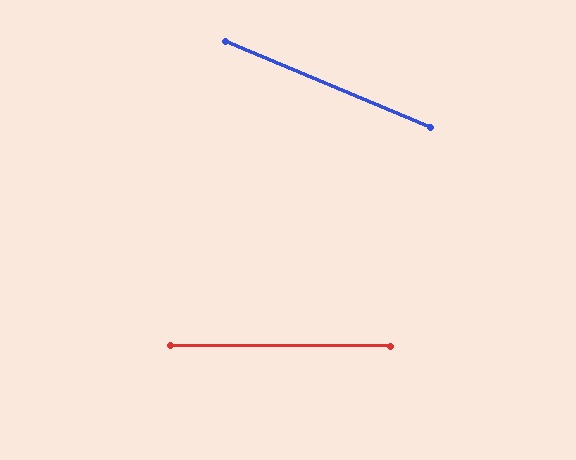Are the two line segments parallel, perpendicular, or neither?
Neither parallel nor perpendicular — they differ by about 23°.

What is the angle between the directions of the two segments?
Approximately 23 degrees.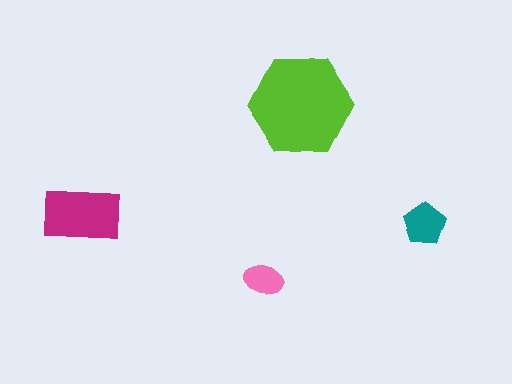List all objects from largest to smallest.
The lime hexagon, the magenta rectangle, the teal pentagon, the pink ellipse.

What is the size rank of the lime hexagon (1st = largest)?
1st.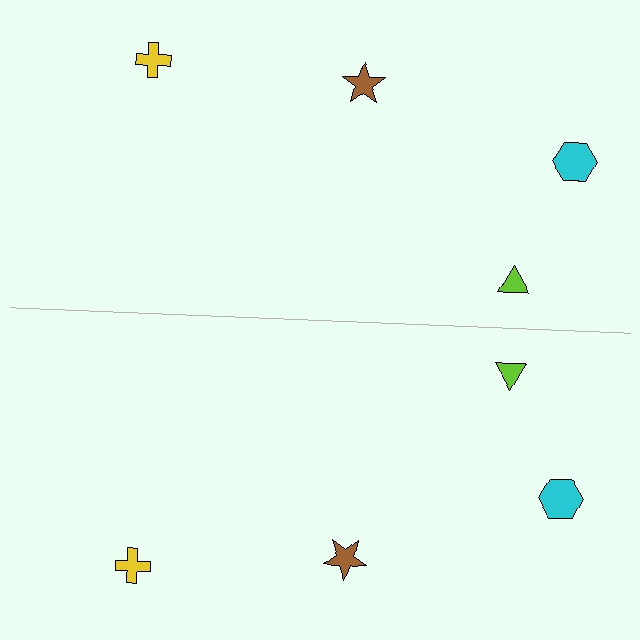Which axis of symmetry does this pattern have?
The pattern has a horizontal axis of symmetry running through the center of the image.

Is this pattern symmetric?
Yes, this pattern has bilateral (reflection) symmetry.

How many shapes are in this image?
There are 8 shapes in this image.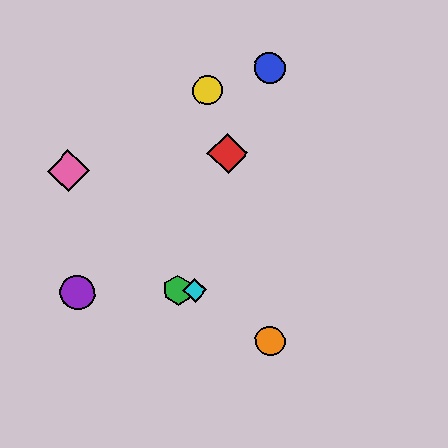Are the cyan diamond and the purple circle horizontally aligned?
Yes, both are at y≈290.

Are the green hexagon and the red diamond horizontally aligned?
No, the green hexagon is at y≈290 and the red diamond is at y≈153.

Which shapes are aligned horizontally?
The green hexagon, the purple circle, the cyan diamond are aligned horizontally.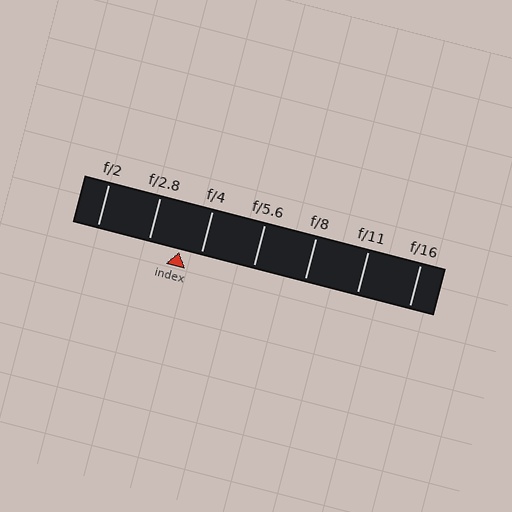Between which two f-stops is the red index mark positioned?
The index mark is between f/2.8 and f/4.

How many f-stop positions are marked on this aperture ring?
There are 7 f-stop positions marked.